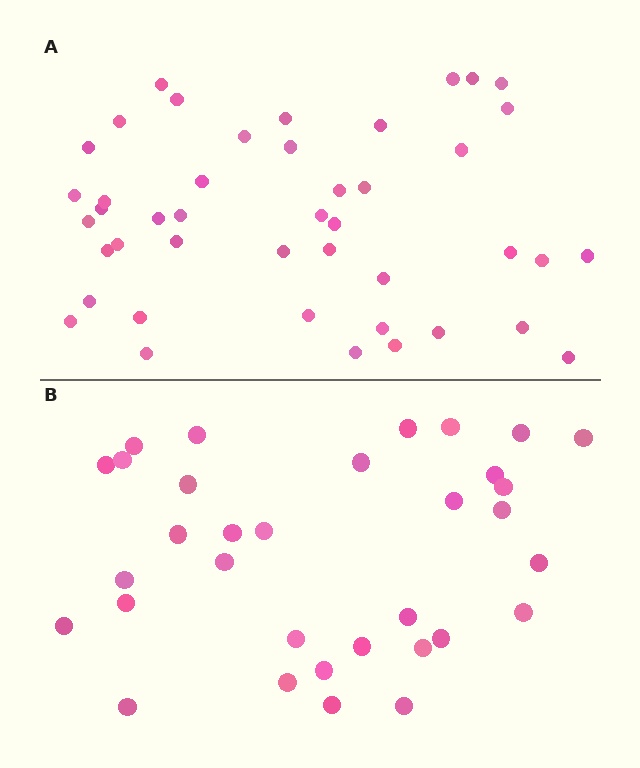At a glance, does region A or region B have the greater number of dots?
Region A (the top region) has more dots.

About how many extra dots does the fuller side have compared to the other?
Region A has roughly 12 or so more dots than region B.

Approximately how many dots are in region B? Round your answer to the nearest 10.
About 30 dots. (The exact count is 33, which rounds to 30.)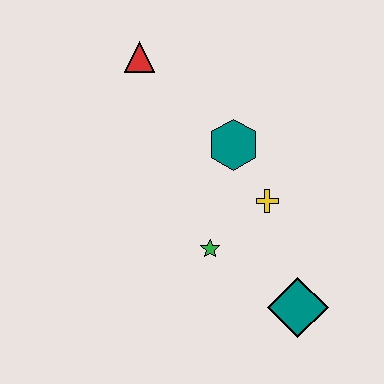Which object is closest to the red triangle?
The teal hexagon is closest to the red triangle.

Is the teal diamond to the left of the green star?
No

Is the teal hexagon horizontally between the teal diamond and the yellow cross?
No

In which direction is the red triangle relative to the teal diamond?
The red triangle is above the teal diamond.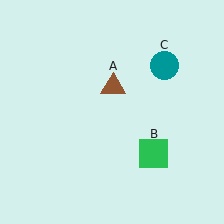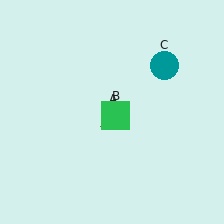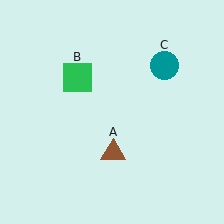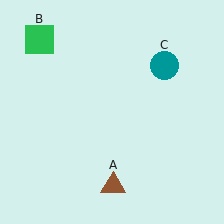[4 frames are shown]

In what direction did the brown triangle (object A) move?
The brown triangle (object A) moved down.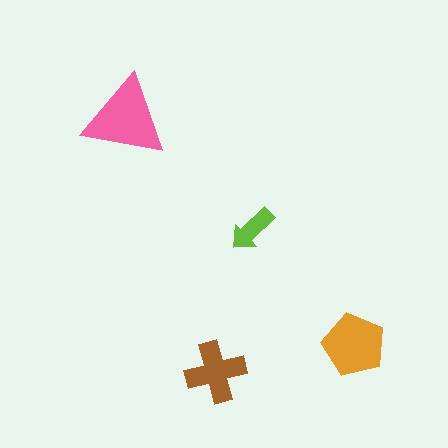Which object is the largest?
The pink triangle.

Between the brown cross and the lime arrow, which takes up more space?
The brown cross.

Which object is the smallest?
The lime arrow.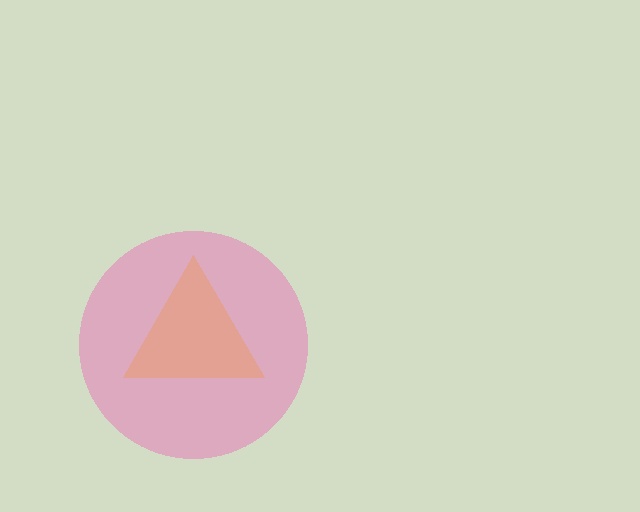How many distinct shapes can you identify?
There are 2 distinct shapes: a yellow triangle, a pink circle.